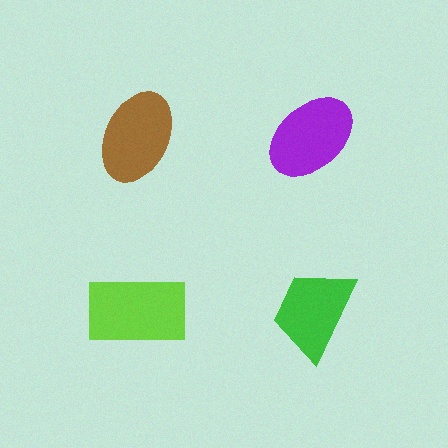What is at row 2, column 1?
A lime rectangle.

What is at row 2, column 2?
A green trapezoid.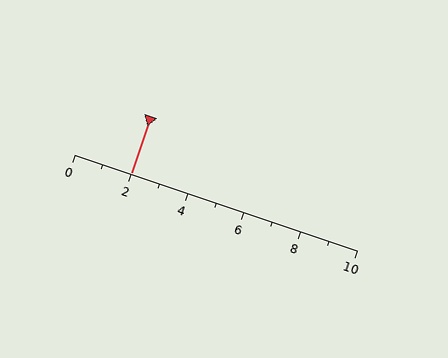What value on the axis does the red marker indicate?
The marker indicates approximately 2.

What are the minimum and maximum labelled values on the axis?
The axis runs from 0 to 10.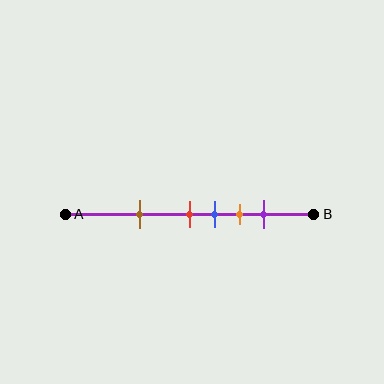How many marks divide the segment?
There are 5 marks dividing the segment.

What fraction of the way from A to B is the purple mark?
The purple mark is approximately 80% (0.8) of the way from A to B.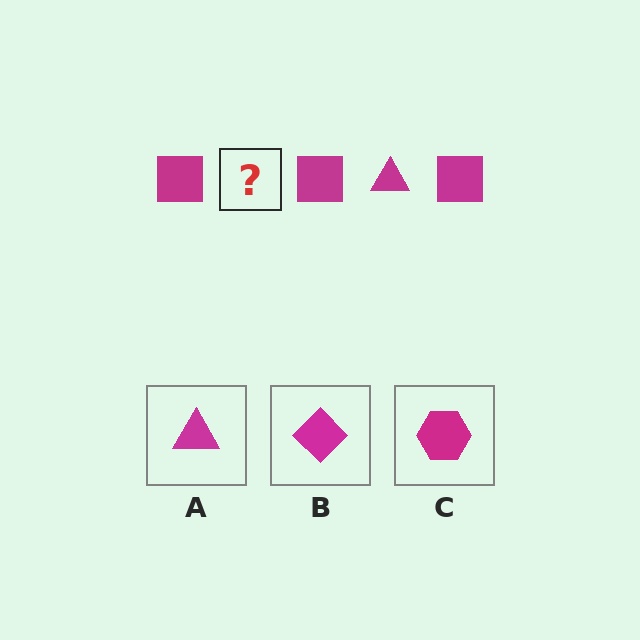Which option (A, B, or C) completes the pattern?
A.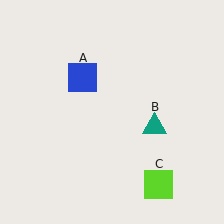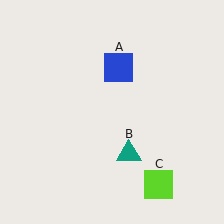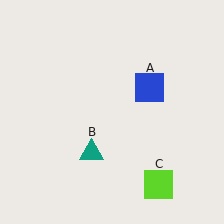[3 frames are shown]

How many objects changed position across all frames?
2 objects changed position: blue square (object A), teal triangle (object B).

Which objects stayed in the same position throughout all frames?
Lime square (object C) remained stationary.